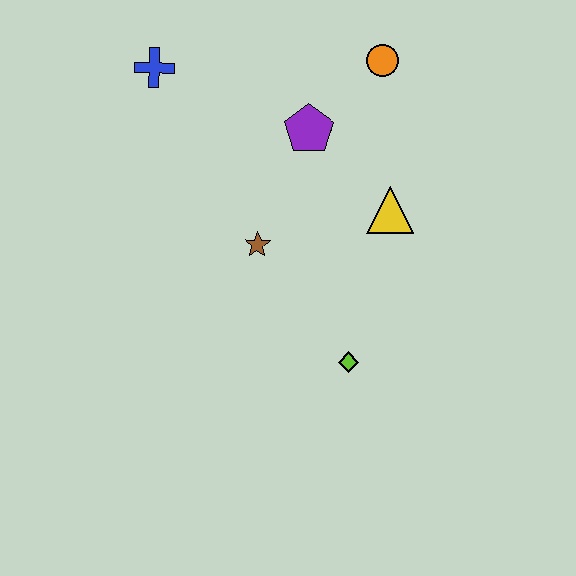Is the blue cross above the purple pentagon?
Yes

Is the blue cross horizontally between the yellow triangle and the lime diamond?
No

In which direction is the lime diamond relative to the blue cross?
The lime diamond is below the blue cross.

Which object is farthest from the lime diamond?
The blue cross is farthest from the lime diamond.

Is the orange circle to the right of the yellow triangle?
No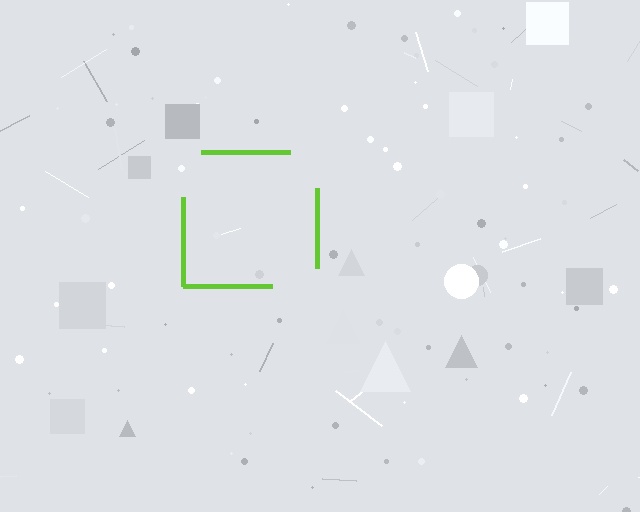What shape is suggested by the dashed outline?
The dashed outline suggests a square.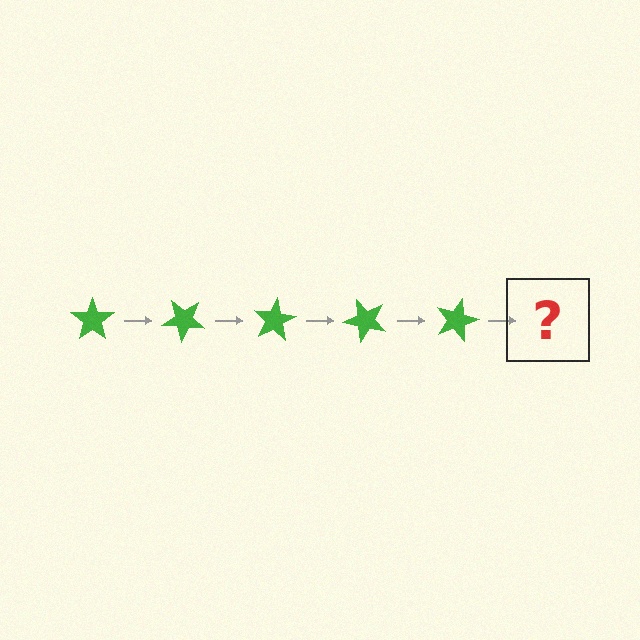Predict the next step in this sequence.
The next step is a green star rotated 200 degrees.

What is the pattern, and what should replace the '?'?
The pattern is that the star rotates 40 degrees each step. The '?' should be a green star rotated 200 degrees.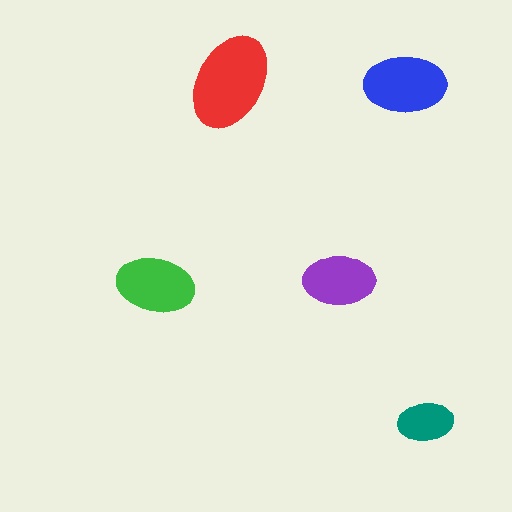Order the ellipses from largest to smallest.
the red one, the blue one, the green one, the purple one, the teal one.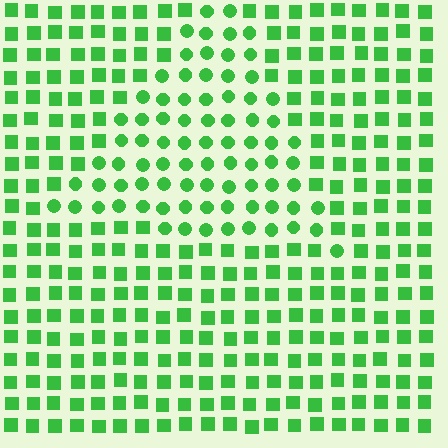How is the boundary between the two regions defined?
The boundary is defined by a change in element shape: circles inside vs. squares outside. All elements share the same color and spacing.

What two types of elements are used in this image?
The image uses circles inside the triangle region and squares outside it.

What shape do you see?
I see a triangle.